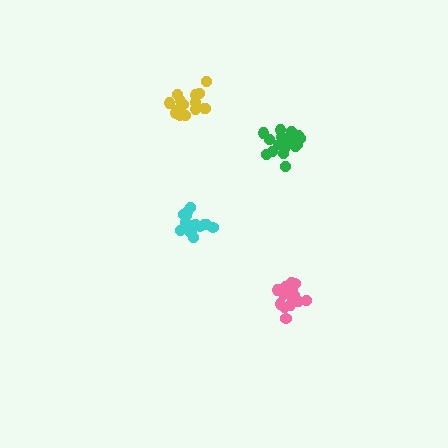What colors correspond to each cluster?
The clusters are colored: green, cyan, pink, yellow.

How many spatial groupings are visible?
There are 4 spatial groupings.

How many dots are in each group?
Group 1: 20 dots, Group 2: 17 dots, Group 3: 15 dots, Group 4: 16 dots (68 total).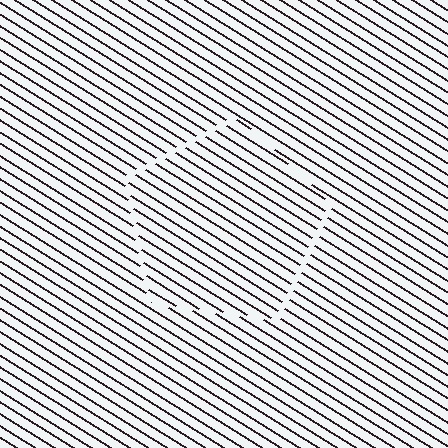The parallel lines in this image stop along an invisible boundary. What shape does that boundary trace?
An illusory pentagon. The interior of the shape contains the same grating, shifted by half a period — the contour is defined by the phase discontinuity where line-ends from the inner and outer gratings abut.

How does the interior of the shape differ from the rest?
The interior of the shape contains the same grating, shifted by half a period — the contour is defined by the phase discontinuity where line-ends from the inner and outer gratings abut.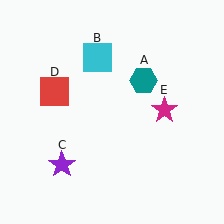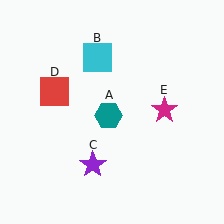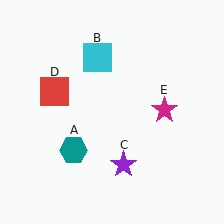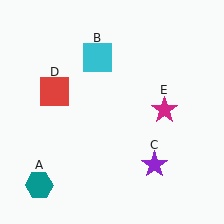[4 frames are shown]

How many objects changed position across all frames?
2 objects changed position: teal hexagon (object A), purple star (object C).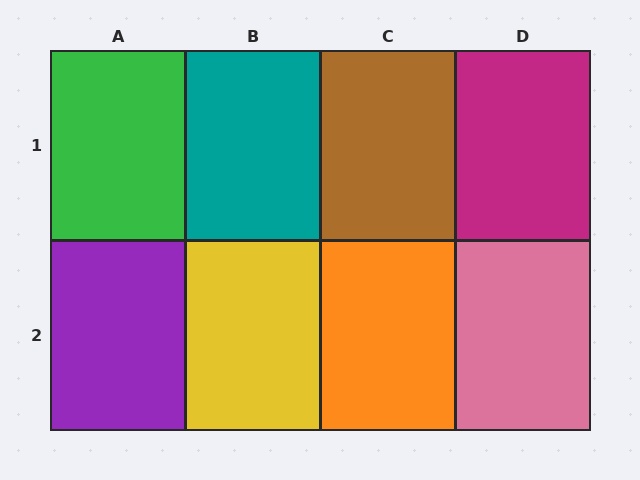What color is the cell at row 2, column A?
Purple.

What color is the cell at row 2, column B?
Yellow.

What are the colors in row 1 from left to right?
Green, teal, brown, magenta.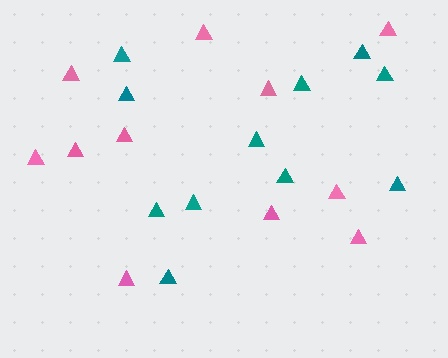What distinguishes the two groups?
There are 2 groups: one group of teal triangles (11) and one group of pink triangles (11).